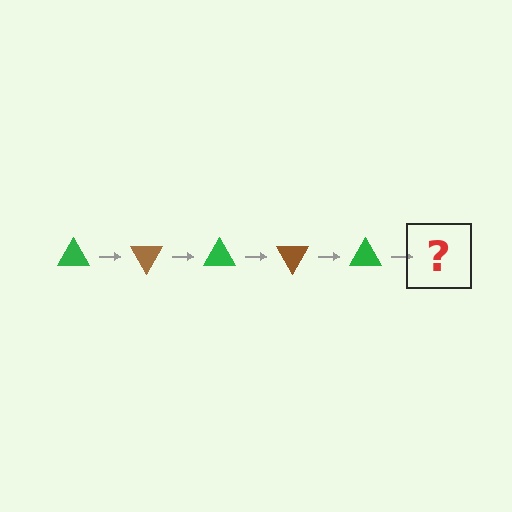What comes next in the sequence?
The next element should be a brown triangle, rotated 300 degrees from the start.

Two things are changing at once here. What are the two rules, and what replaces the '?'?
The two rules are that it rotates 60 degrees each step and the color cycles through green and brown. The '?' should be a brown triangle, rotated 300 degrees from the start.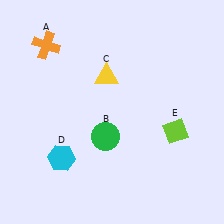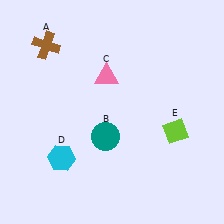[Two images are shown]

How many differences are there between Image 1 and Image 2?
There are 3 differences between the two images.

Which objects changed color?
A changed from orange to brown. B changed from green to teal. C changed from yellow to pink.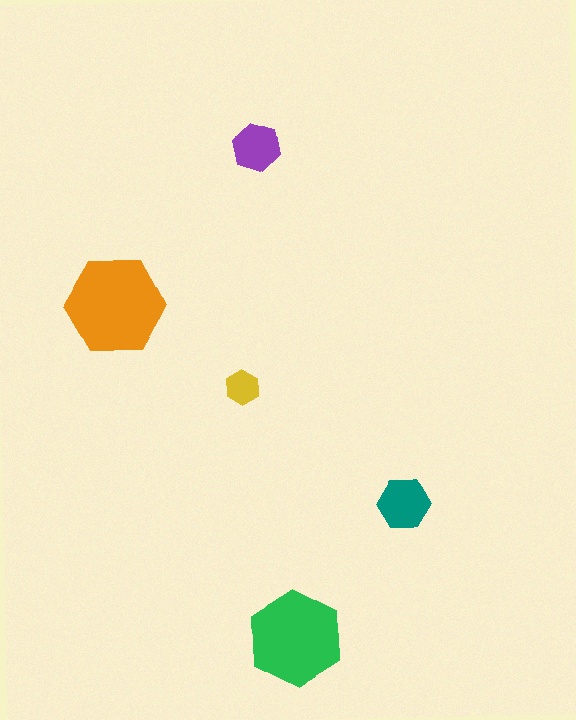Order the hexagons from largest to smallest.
the orange one, the green one, the teal one, the purple one, the yellow one.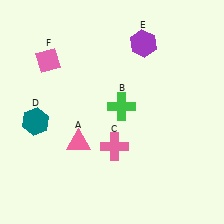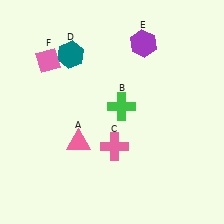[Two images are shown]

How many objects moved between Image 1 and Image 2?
1 object moved between the two images.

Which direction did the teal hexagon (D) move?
The teal hexagon (D) moved up.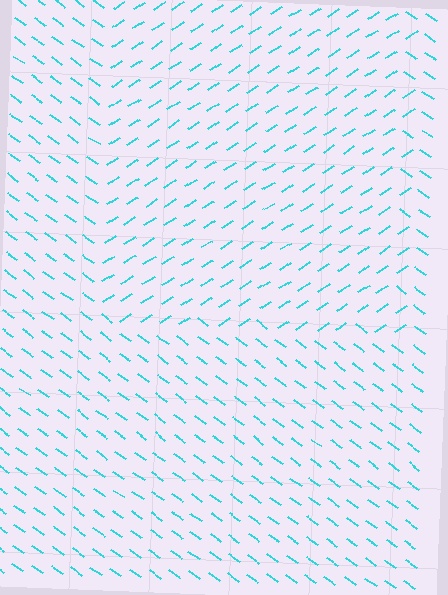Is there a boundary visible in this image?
Yes, there is a texture boundary formed by a change in line orientation.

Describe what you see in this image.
The image is filled with small cyan line segments. A rectangle region in the image has lines oriented differently from the surrounding lines, creating a visible texture boundary.